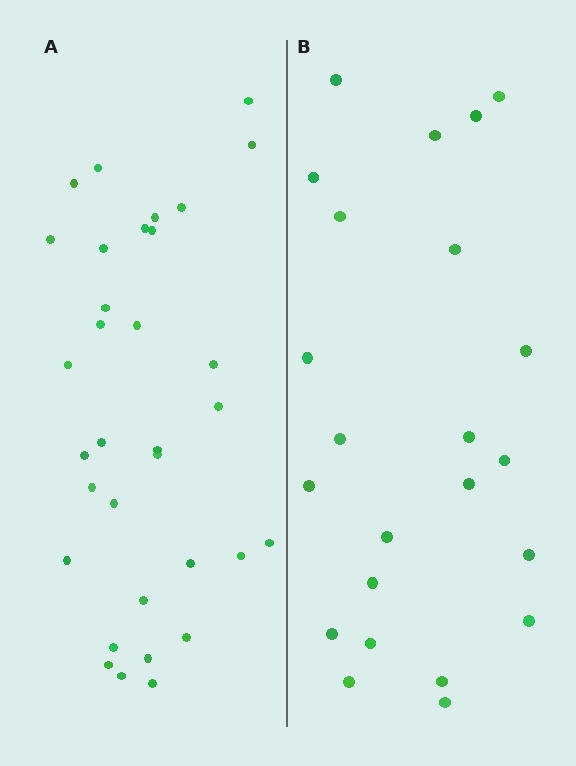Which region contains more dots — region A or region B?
Region A (the left region) has more dots.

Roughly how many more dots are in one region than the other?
Region A has roughly 10 or so more dots than region B.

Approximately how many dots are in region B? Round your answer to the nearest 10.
About 20 dots. (The exact count is 23, which rounds to 20.)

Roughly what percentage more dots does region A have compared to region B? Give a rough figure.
About 45% more.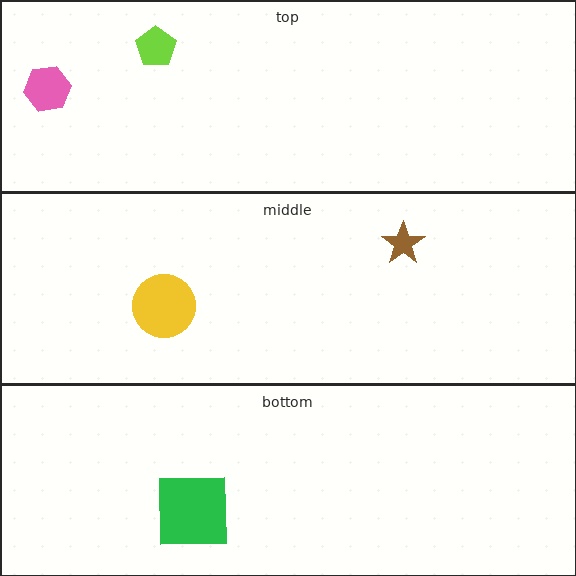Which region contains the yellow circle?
The middle region.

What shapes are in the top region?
The lime pentagon, the pink hexagon.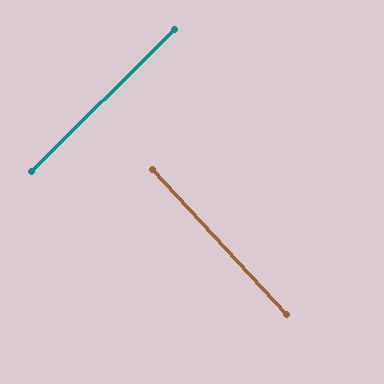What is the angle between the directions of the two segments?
Approximately 88 degrees.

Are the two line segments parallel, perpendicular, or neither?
Perpendicular — they meet at approximately 88°.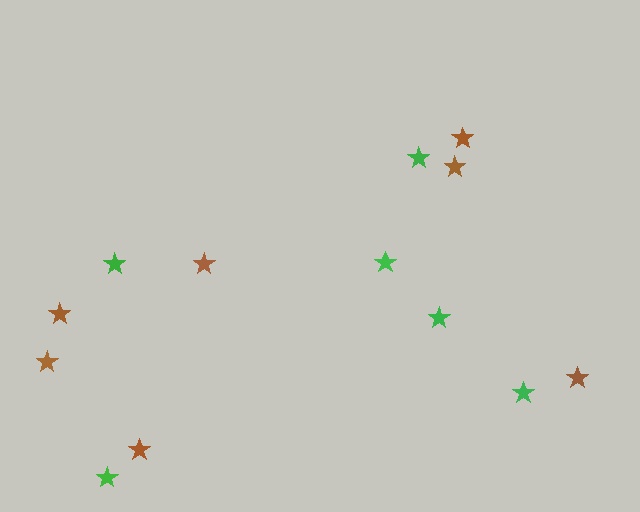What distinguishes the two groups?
There are 2 groups: one group of green stars (6) and one group of brown stars (7).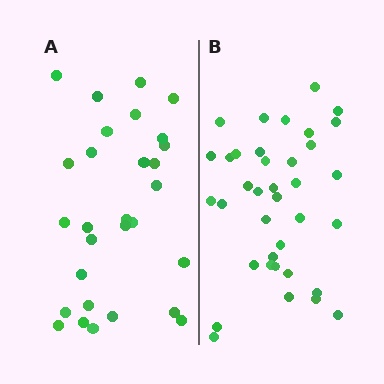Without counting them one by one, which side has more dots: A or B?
Region B (the right region) has more dots.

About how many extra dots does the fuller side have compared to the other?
Region B has roughly 8 or so more dots than region A.